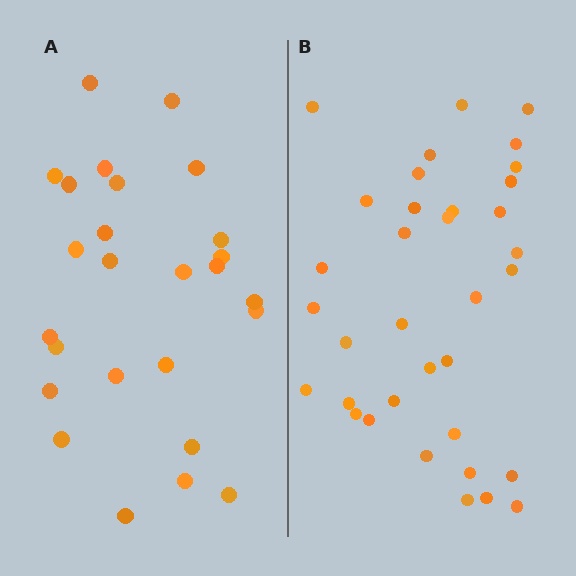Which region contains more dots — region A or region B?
Region B (the right region) has more dots.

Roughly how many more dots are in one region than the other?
Region B has roughly 8 or so more dots than region A.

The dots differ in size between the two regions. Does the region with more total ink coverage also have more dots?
No. Region A has more total ink coverage because its dots are larger, but region B actually contains more individual dots. Total area can be misleading — the number of items is what matters here.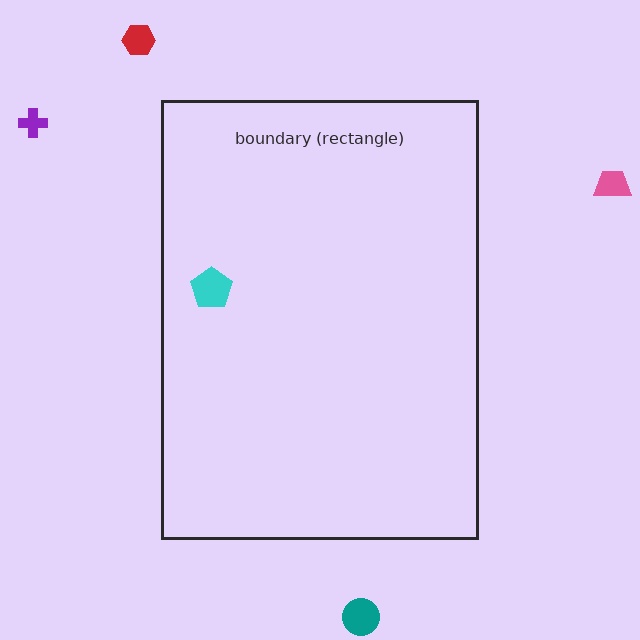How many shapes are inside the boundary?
1 inside, 4 outside.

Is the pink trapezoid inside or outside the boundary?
Outside.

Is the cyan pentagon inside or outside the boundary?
Inside.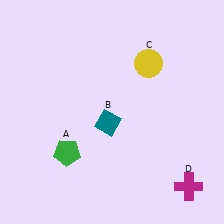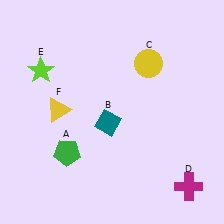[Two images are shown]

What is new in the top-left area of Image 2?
A yellow triangle (F) was added in the top-left area of Image 2.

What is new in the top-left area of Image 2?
A lime star (E) was added in the top-left area of Image 2.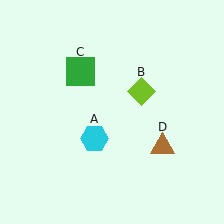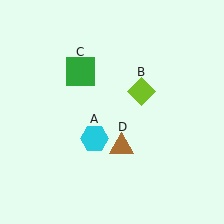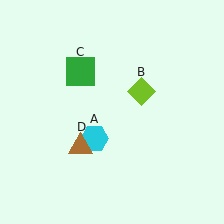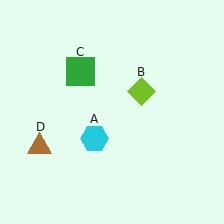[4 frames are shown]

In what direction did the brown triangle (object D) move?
The brown triangle (object D) moved left.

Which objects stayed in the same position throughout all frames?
Cyan hexagon (object A) and lime diamond (object B) and green square (object C) remained stationary.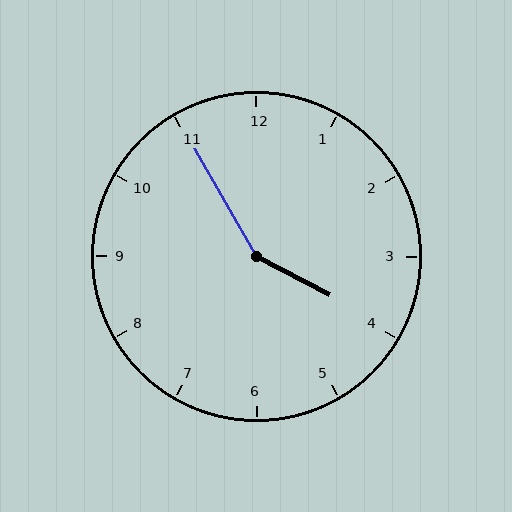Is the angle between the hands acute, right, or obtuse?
It is obtuse.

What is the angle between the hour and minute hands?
Approximately 148 degrees.